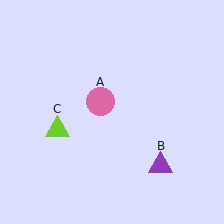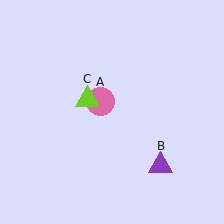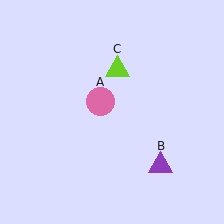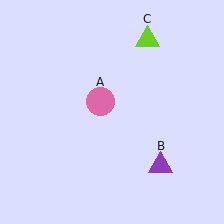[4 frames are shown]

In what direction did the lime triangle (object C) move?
The lime triangle (object C) moved up and to the right.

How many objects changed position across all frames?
1 object changed position: lime triangle (object C).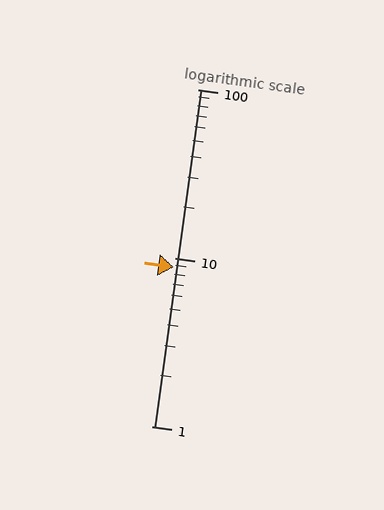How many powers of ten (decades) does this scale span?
The scale spans 2 decades, from 1 to 100.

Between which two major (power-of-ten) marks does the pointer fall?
The pointer is between 1 and 10.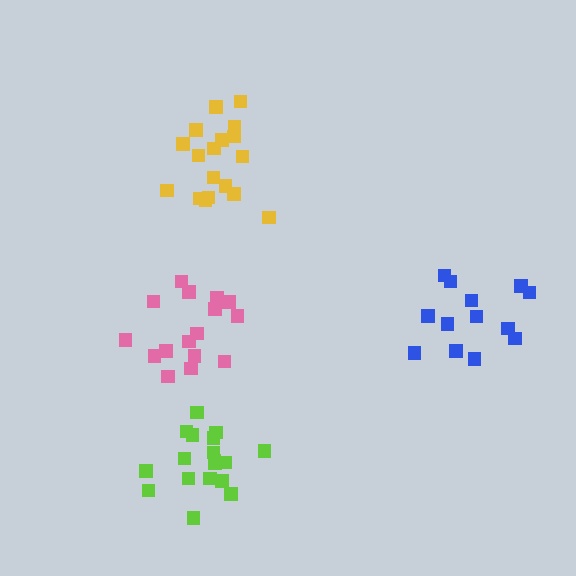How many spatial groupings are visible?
There are 4 spatial groupings.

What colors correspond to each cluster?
The clusters are colored: pink, yellow, lime, blue.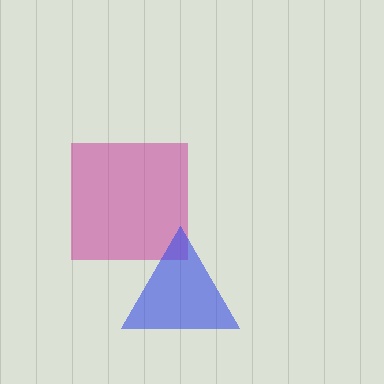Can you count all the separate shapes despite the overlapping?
Yes, there are 2 separate shapes.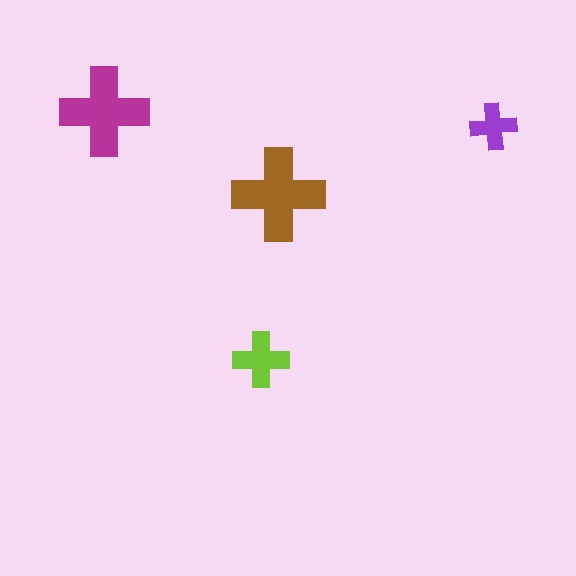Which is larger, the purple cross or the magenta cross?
The magenta one.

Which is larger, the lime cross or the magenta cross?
The magenta one.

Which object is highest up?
The magenta cross is topmost.